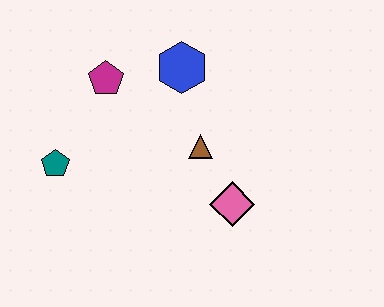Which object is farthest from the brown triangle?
The teal pentagon is farthest from the brown triangle.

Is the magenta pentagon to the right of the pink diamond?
No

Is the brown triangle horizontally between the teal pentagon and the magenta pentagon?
No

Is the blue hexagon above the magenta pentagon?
Yes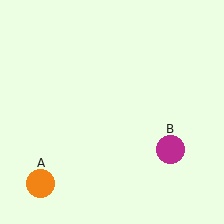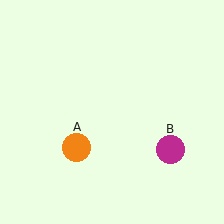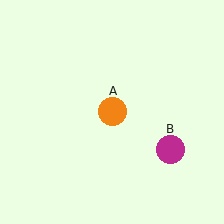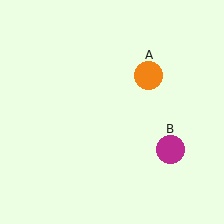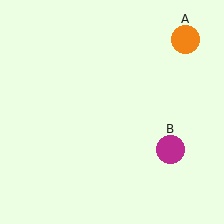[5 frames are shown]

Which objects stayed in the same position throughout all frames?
Magenta circle (object B) remained stationary.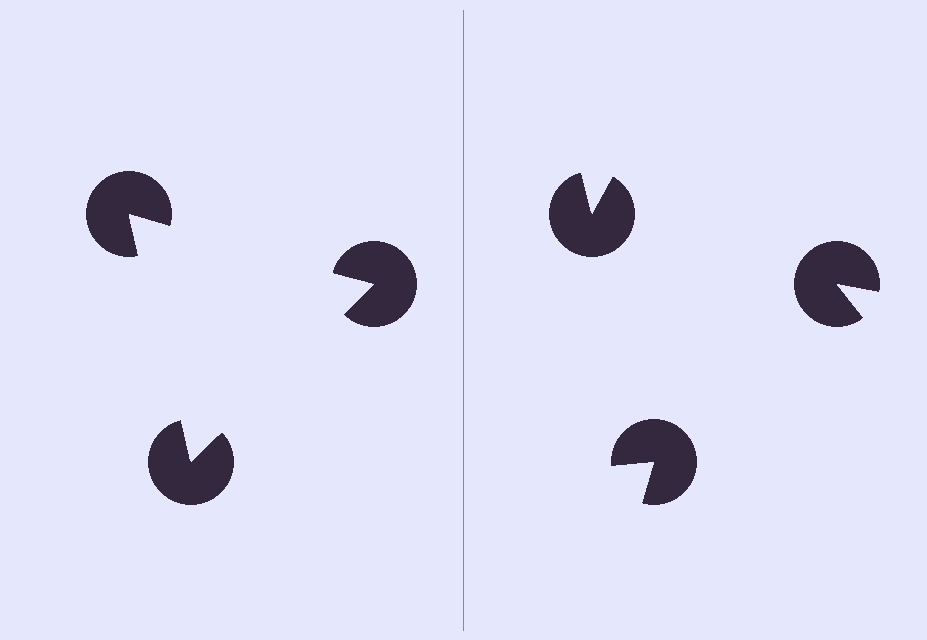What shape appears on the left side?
An illusory triangle.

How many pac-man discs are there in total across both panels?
6 — 3 on each side.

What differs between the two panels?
The pac-man discs are positioned identically on both sides; only the wedge orientations differ. On the left they align to a triangle; on the right they are misaligned.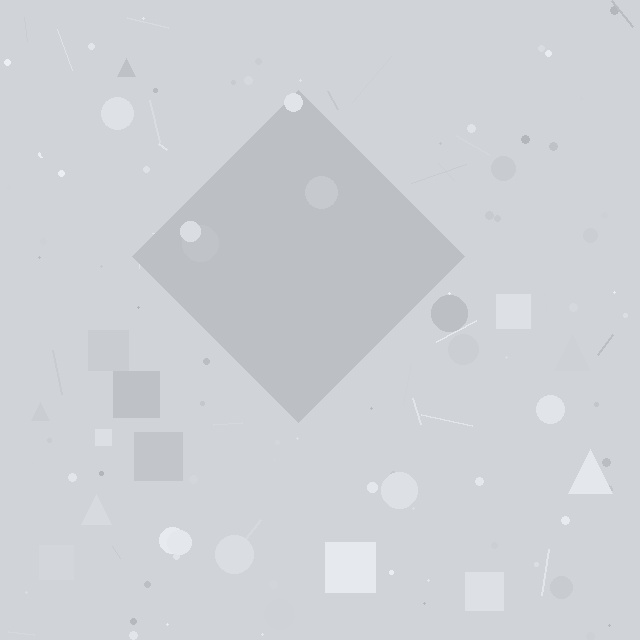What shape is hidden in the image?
A diamond is hidden in the image.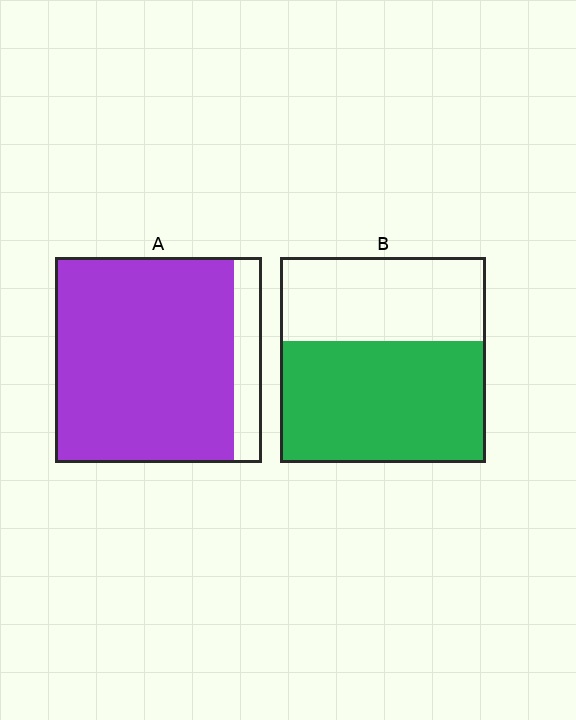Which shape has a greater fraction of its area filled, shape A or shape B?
Shape A.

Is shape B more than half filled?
Yes.